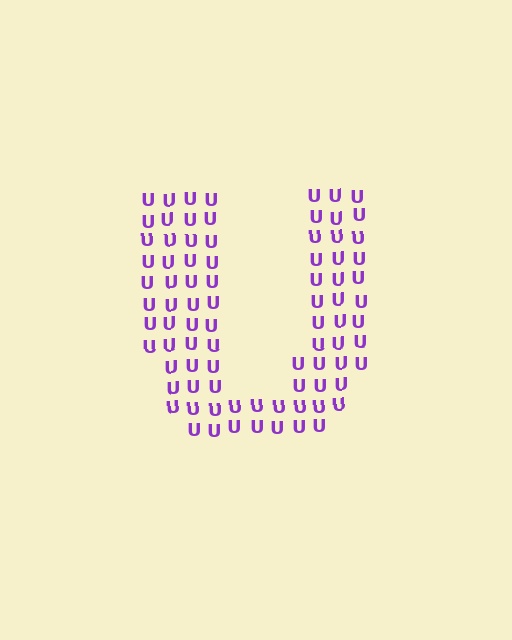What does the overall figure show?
The overall figure shows the letter U.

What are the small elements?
The small elements are letter U's.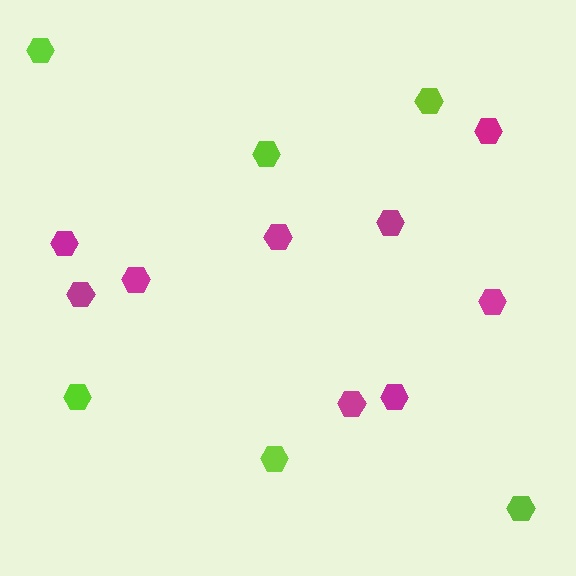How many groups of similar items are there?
There are 2 groups: one group of magenta hexagons (9) and one group of lime hexagons (6).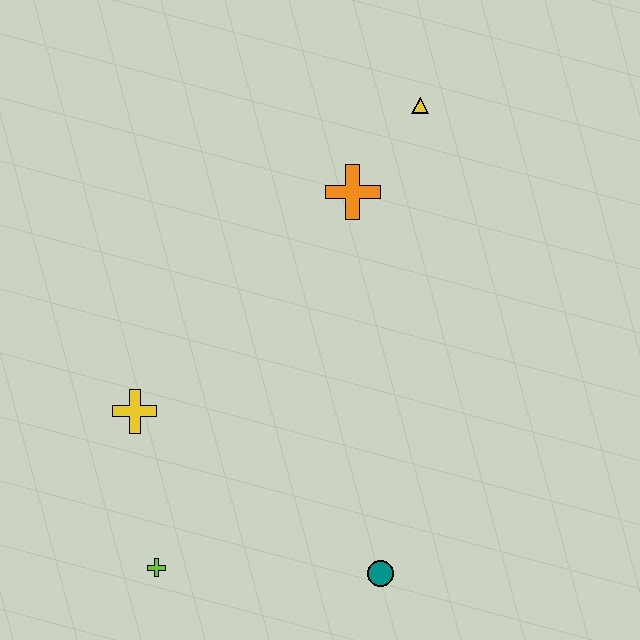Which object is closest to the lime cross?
The yellow cross is closest to the lime cross.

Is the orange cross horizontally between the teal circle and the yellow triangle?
No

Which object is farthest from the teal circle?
The yellow triangle is farthest from the teal circle.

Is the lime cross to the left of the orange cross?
Yes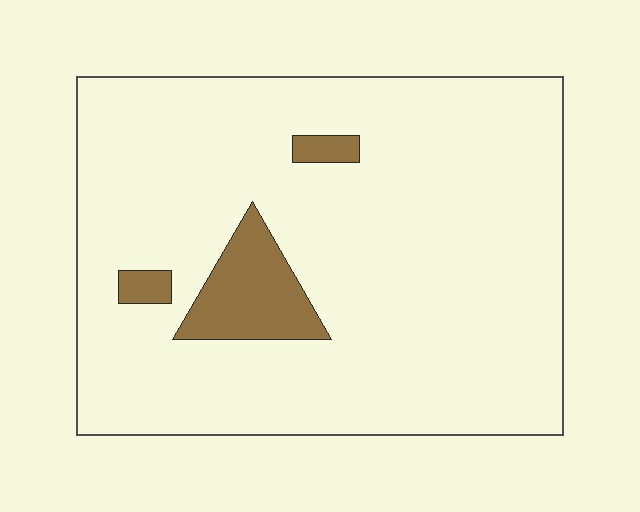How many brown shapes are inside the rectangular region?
3.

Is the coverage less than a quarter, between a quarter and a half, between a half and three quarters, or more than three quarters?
Less than a quarter.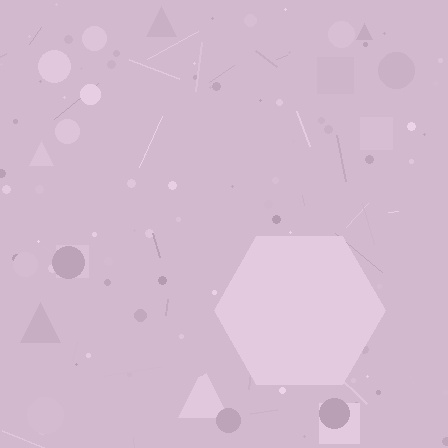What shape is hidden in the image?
A hexagon is hidden in the image.